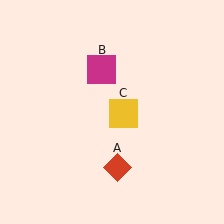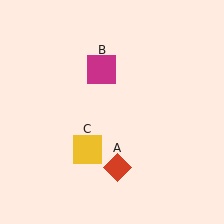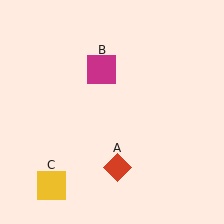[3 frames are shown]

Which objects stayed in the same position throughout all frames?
Red diamond (object A) and magenta square (object B) remained stationary.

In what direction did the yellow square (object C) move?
The yellow square (object C) moved down and to the left.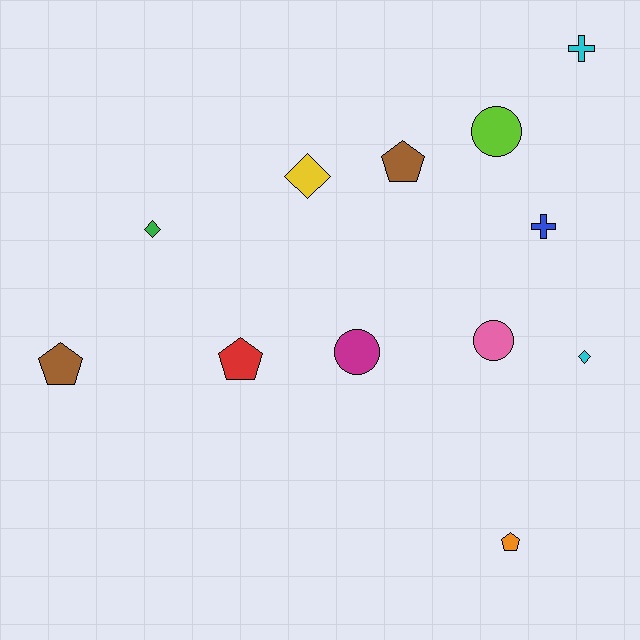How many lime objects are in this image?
There is 1 lime object.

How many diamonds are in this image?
There are 3 diamonds.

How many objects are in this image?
There are 12 objects.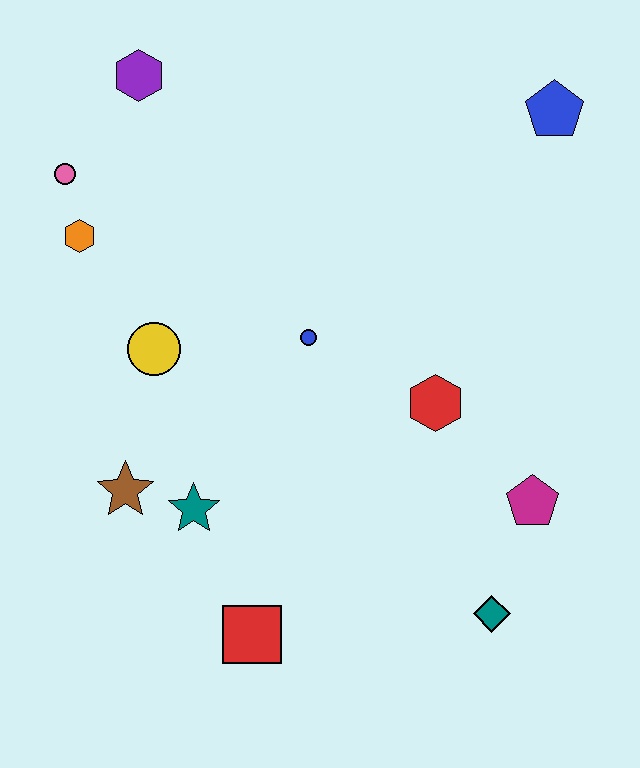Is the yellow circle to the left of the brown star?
No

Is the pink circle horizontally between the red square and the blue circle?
No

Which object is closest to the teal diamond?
The magenta pentagon is closest to the teal diamond.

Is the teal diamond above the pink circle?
No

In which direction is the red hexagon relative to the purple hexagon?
The red hexagon is below the purple hexagon.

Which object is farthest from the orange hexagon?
The teal diamond is farthest from the orange hexagon.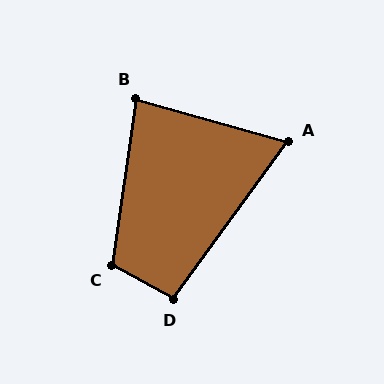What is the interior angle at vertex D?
Approximately 98 degrees (obtuse).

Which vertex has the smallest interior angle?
A, at approximately 69 degrees.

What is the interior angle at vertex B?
Approximately 82 degrees (acute).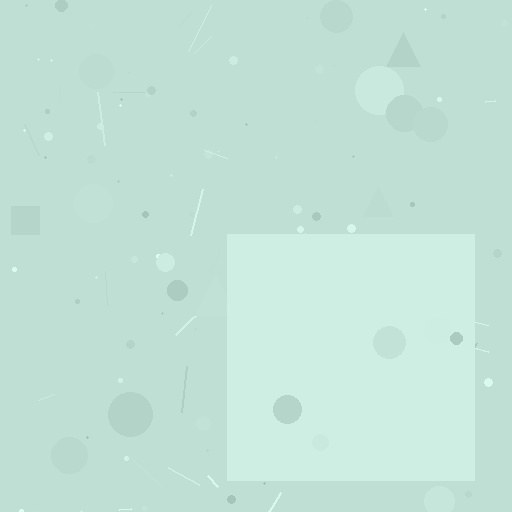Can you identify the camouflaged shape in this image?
The camouflaged shape is a square.